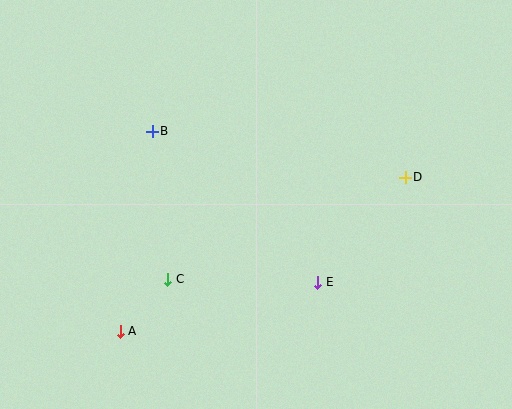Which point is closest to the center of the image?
Point E at (318, 282) is closest to the center.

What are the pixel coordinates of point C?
Point C is at (168, 279).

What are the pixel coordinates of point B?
Point B is at (152, 131).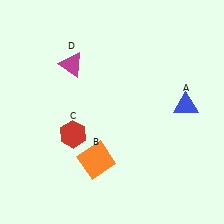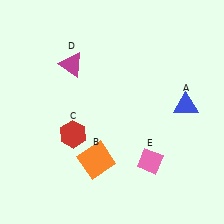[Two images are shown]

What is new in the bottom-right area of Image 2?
A pink diamond (E) was added in the bottom-right area of Image 2.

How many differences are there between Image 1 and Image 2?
There is 1 difference between the two images.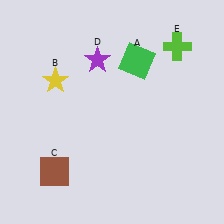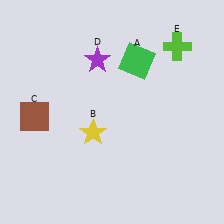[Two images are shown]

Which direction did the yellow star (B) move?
The yellow star (B) moved down.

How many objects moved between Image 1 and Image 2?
2 objects moved between the two images.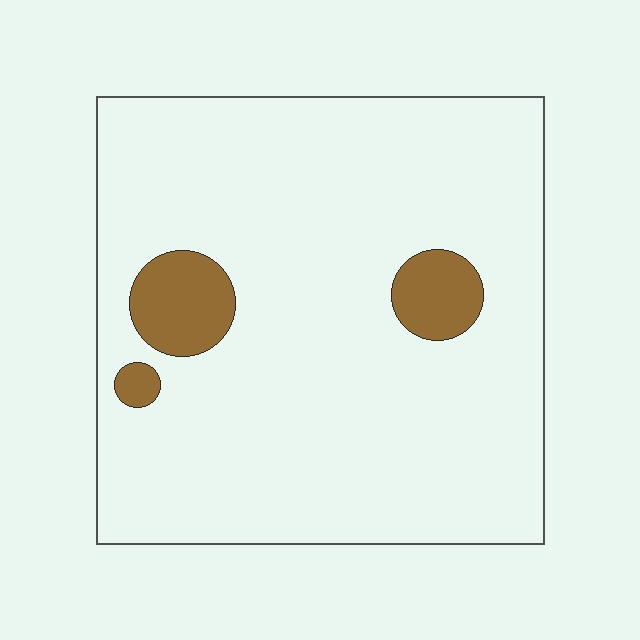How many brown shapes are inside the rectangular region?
3.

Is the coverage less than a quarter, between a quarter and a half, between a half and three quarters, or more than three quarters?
Less than a quarter.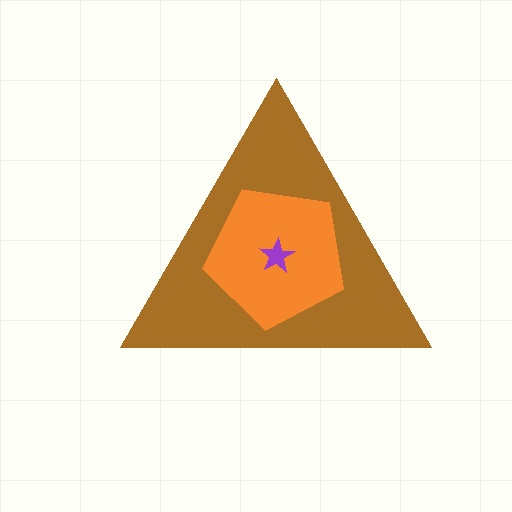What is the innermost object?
The purple star.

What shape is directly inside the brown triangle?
The orange pentagon.